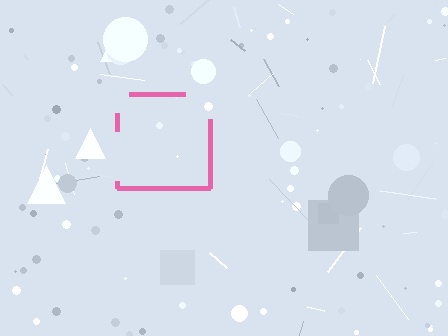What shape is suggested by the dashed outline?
The dashed outline suggests a square.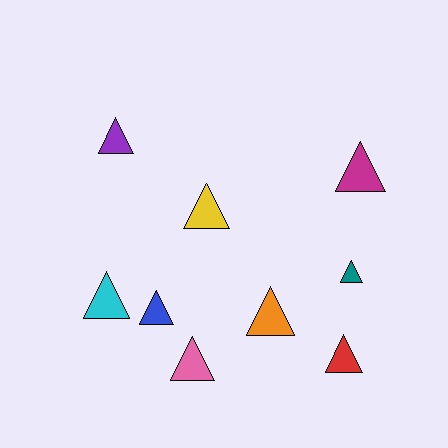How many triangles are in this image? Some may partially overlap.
There are 9 triangles.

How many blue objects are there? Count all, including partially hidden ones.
There is 1 blue object.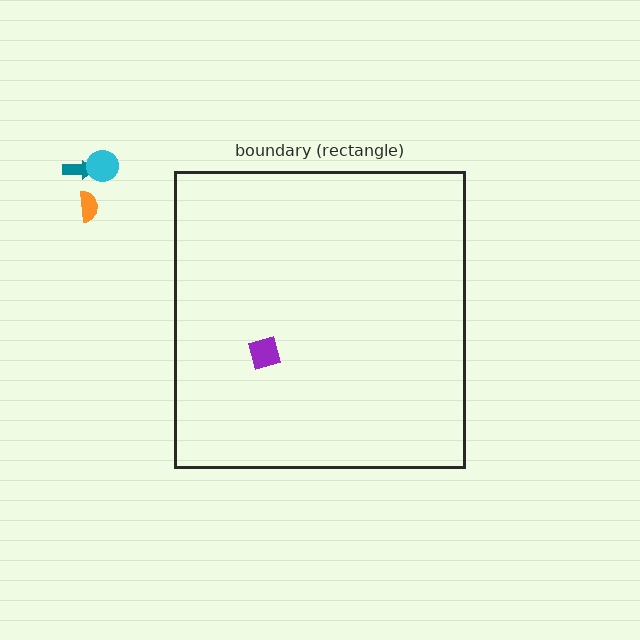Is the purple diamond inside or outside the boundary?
Inside.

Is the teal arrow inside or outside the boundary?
Outside.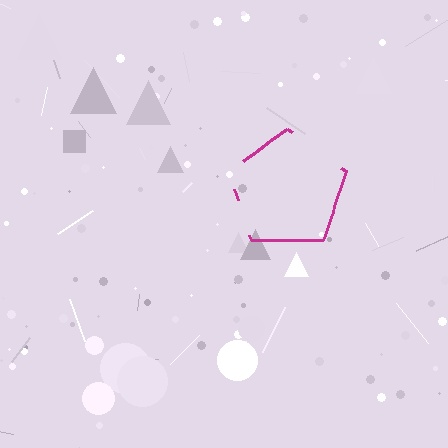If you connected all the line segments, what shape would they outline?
They would outline a pentagon.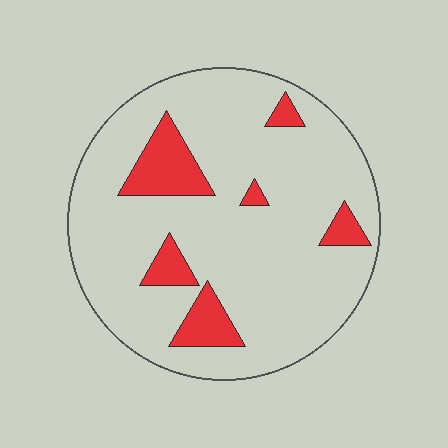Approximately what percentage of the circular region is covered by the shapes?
Approximately 15%.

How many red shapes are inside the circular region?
6.